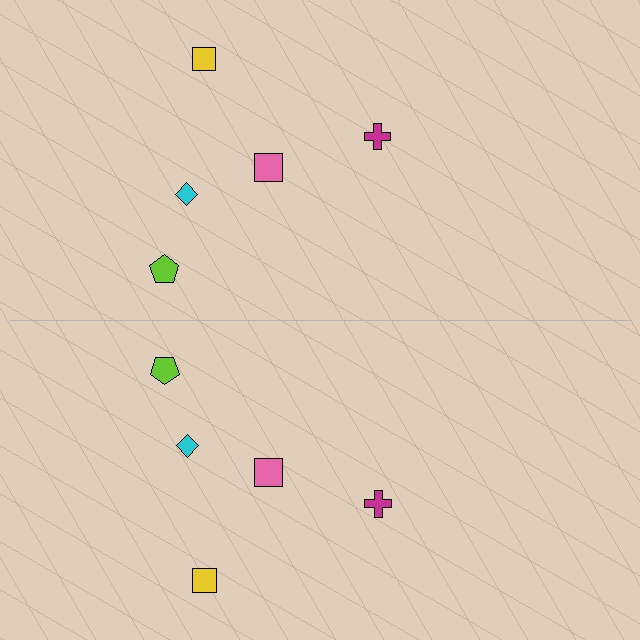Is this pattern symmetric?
Yes, this pattern has bilateral (reflection) symmetry.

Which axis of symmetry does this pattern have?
The pattern has a horizontal axis of symmetry running through the center of the image.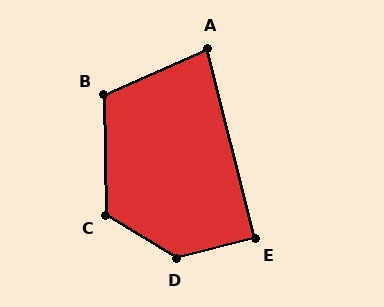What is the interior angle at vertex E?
Approximately 90 degrees (approximately right).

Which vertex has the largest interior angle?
D, at approximately 134 degrees.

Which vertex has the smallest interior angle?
A, at approximately 80 degrees.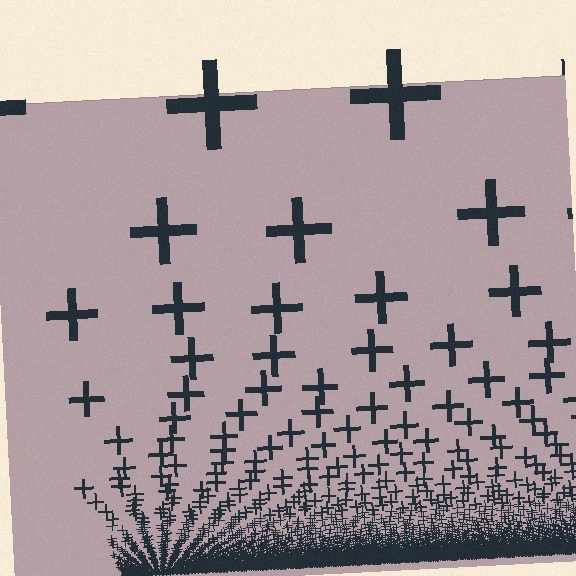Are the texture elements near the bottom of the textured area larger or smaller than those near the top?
Smaller. The gradient is inverted — elements near the bottom are smaller and denser.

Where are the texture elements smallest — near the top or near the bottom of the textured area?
Near the bottom.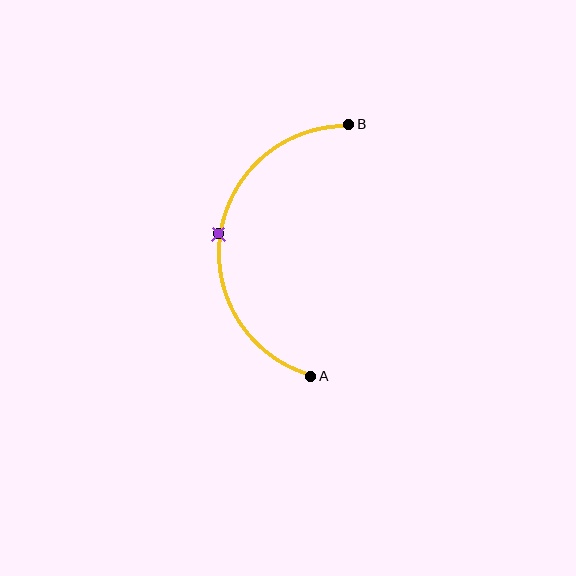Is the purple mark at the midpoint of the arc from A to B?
Yes. The purple mark lies on the arc at equal arc-length from both A and B — it is the arc midpoint.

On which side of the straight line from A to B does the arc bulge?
The arc bulges to the left of the straight line connecting A and B.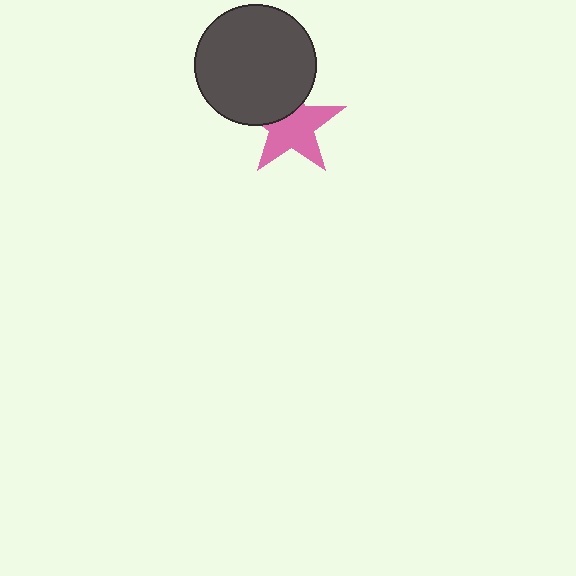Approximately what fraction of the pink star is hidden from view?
Roughly 33% of the pink star is hidden behind the dark gray circle.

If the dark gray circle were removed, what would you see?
You would see the complete pink star.